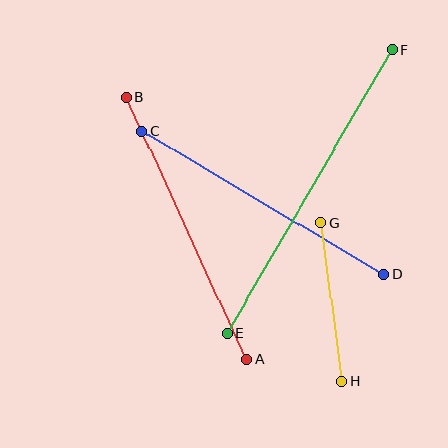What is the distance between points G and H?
The distance is approximately 160 pixels.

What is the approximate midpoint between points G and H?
The midpoint is at approximately (331, 302) pixels.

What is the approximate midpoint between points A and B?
The midpoint is at approximately (186, 228) pixels.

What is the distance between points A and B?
The distance is approximately 288 pixels.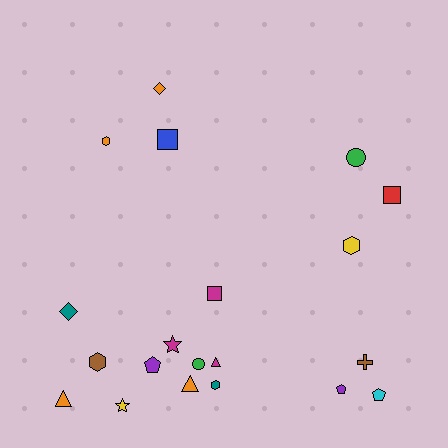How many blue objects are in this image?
There is 1 blue object.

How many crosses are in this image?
There is 1 cross.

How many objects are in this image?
There are 20 objects.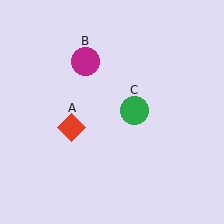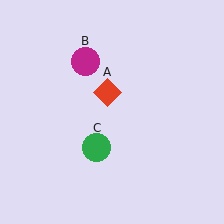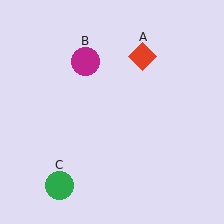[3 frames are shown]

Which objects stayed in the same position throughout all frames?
Magenta circle (object B) remained stationary.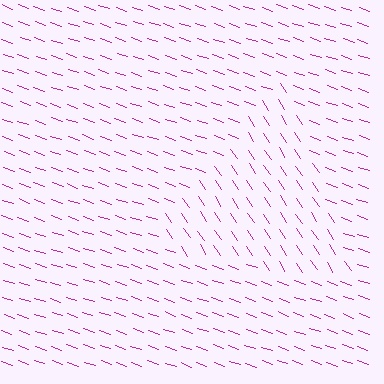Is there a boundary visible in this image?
Yes, there is a texture boundary formed by a change in line orientation.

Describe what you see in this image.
The image is filled with small magenta line segments. A triangle region in the image has lines oriented differently from the surrounding lines, creating a visible texture boundary.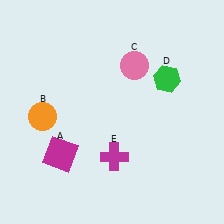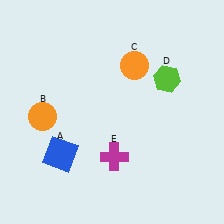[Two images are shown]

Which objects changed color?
A changed from magenta to blue. C changed from pink to orange. D changed from green to lime.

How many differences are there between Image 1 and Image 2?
There are 3 differences between the two images.